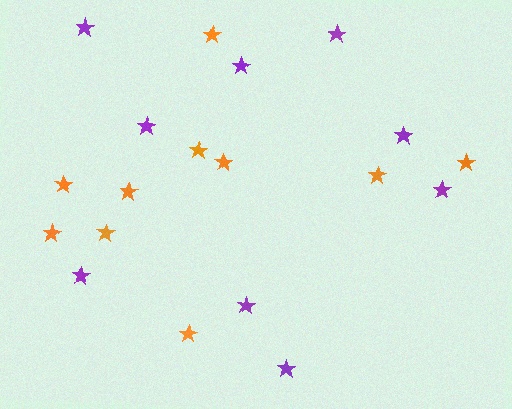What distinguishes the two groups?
There are 2 groups: one group of purple stars (9) and one group of orange stars (10).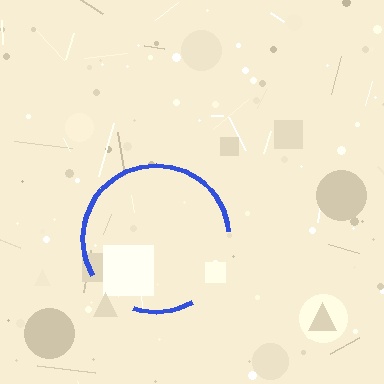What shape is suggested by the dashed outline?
The dashed outline suggests a circle.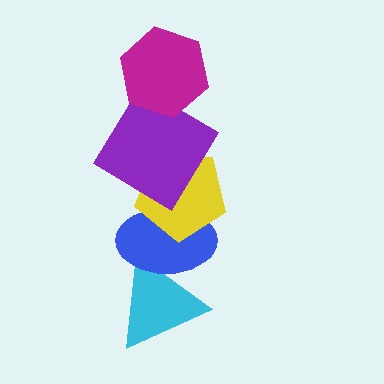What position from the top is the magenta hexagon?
The magenta hexagon is 1st from the top.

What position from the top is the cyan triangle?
The cyan triangle is 5th from the top.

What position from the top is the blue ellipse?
The blue ellipse is 4th from the top.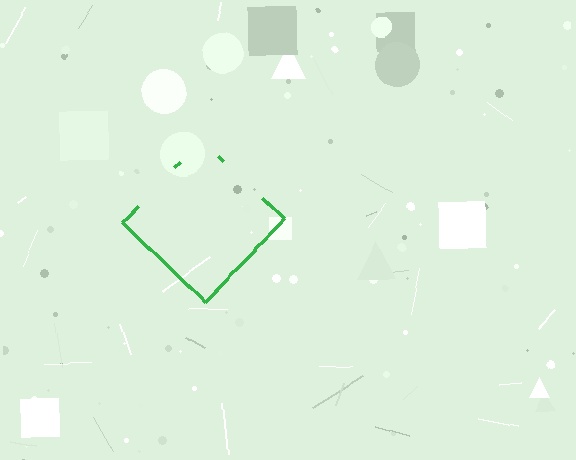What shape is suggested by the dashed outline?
The dashed outline suggests a diamond.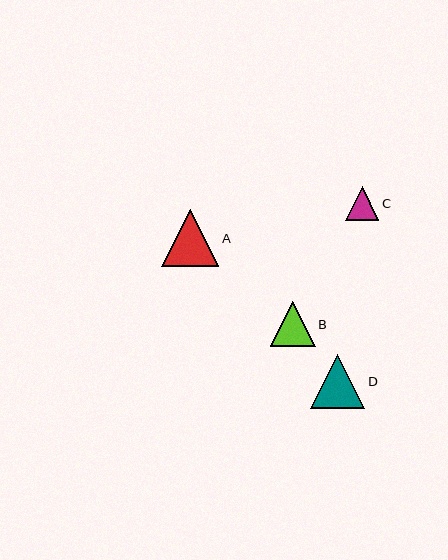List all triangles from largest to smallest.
From largest to smallest: A, D, B, C.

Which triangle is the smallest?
Triangle C is the smallest with a size of approximately 33 pixels.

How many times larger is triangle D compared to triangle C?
Triangle D is approximately 1.6 times the size of triangle C.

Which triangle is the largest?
Triangle A is the largest with a size of approximately 57 pixels.